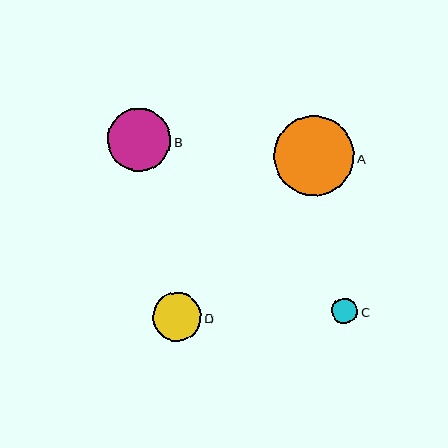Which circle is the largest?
Circle A is the largest with a size of approximately 80 pixels.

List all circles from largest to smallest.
From largest to smallest: A, B, D, C.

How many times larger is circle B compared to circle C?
Circle B is approximately 2.5 times the size of circle C.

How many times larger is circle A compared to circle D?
Circle A is approximately 1.6 times the size of circle D.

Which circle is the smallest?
Circle C is the smallest with a size of approximately 26 pixels.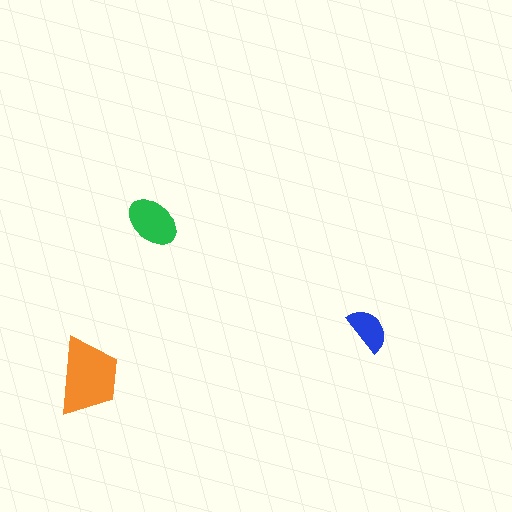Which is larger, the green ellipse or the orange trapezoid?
The orange trapezoid.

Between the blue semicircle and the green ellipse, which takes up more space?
The green ellipse.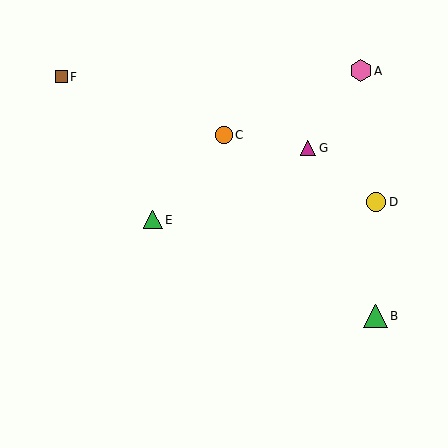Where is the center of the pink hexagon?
The center of the pink hexagon is at (361, 71).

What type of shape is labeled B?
Shape B is a green triangle.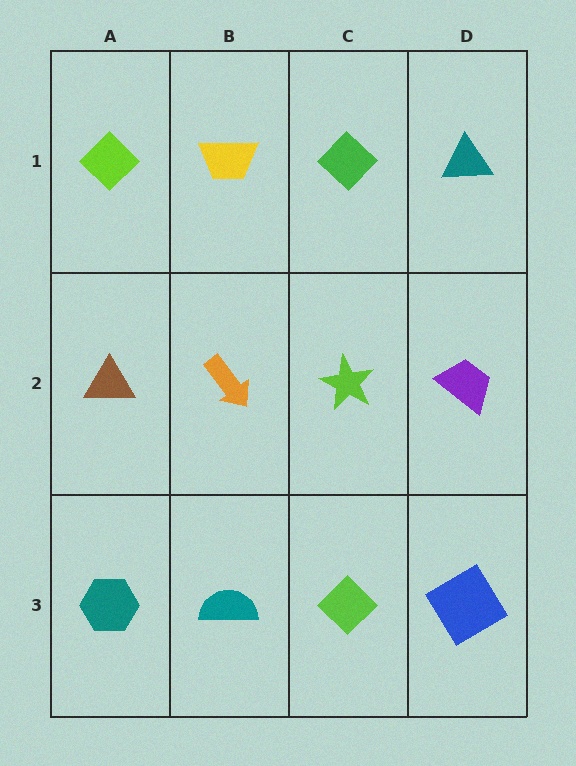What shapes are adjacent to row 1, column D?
A purple trapezoid (row 2, column D), a green diamond (row 1, column C).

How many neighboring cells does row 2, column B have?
4.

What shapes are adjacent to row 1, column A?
A brown triangle (row 2, column A), a yellow trapezoid (row 1, column B).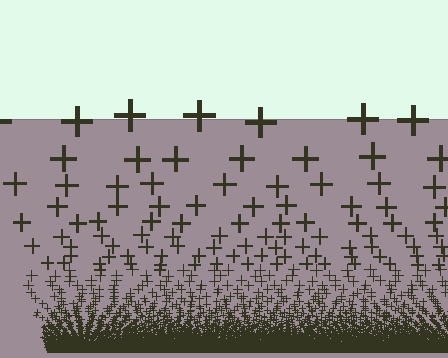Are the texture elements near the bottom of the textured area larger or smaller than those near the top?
Smaller. The gradient is inverted — elements near the bottom are smaller and denser.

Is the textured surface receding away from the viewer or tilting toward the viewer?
The surface appears to tilt toward the viewer. Texture elements get larger and sparser toward the top.